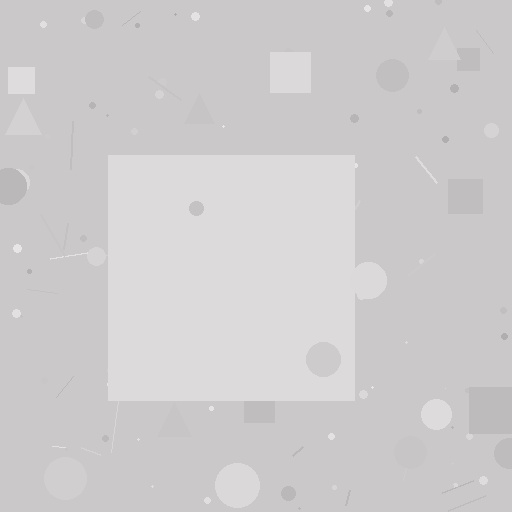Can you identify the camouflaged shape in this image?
The camouflaged shape is a square.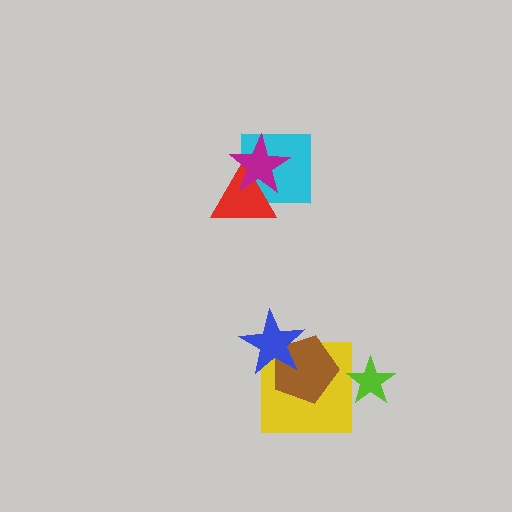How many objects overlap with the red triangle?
2 objects overlap with the red triangle.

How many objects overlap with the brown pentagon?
2 objects overlap with the brown pentagon.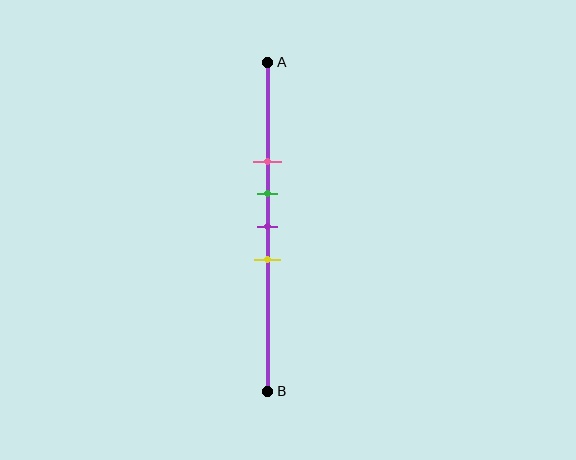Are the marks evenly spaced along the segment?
Yes, the marks are approximately evenly spaced.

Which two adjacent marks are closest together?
The green and purple marks are the closest adjacent pair.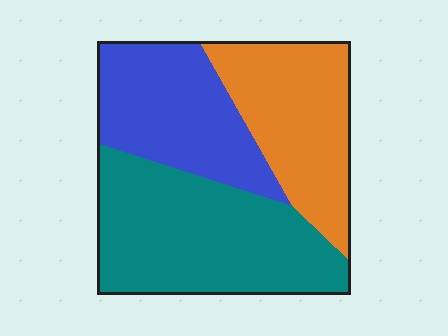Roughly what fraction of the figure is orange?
Orange takes up about one third (1/3) of the figure.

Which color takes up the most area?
Teal, at roughly 40%.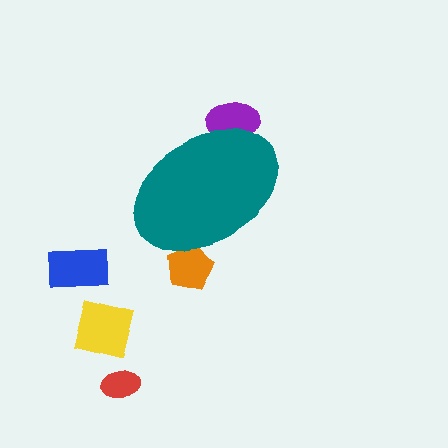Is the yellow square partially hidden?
No, the yellow square is fully visible.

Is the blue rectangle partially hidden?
No, the blue rectangle is fully visible.